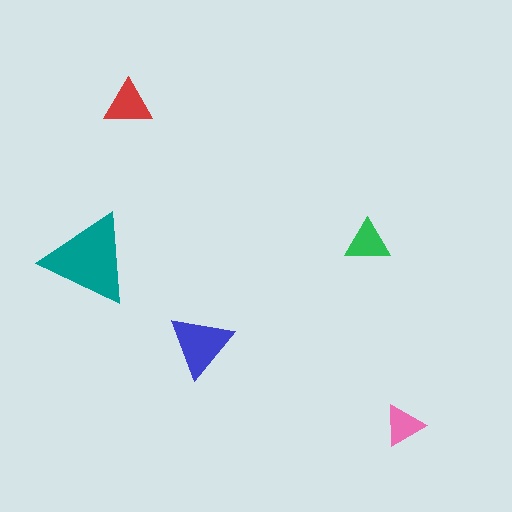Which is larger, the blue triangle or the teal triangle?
The teal one.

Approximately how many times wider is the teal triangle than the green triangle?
About 2 times wider.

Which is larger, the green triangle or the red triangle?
The red one.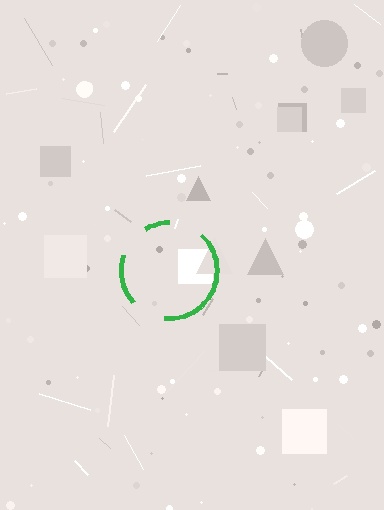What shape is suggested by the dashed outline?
The dashed outline suggests a circle.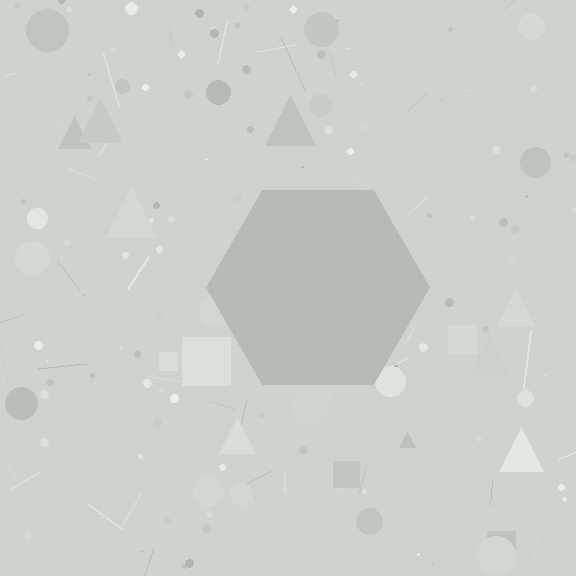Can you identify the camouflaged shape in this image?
The camouflaged shape is a hexagon.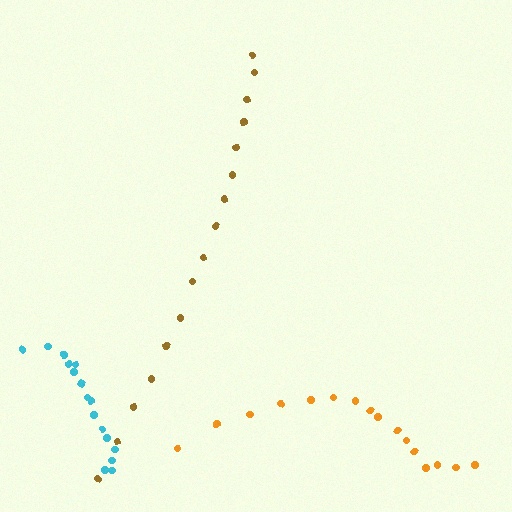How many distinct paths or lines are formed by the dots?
There are 3 distinct paths.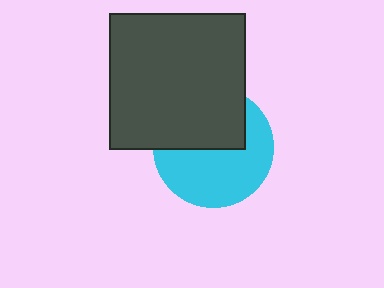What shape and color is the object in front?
The object in front is a dark gray square.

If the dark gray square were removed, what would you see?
You would see the complete cyan circle.